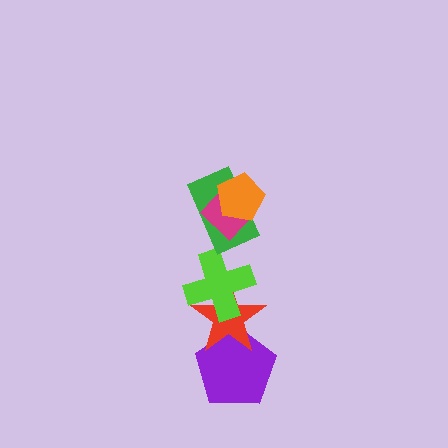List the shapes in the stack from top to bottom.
From top to bottom: the orange pentagon, the magenta diamond, the green rectangle, the lime cross, the red star, the purple pentagon.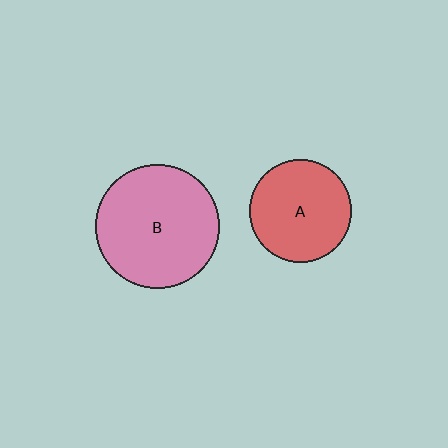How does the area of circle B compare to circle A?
Approximately 1.4 times.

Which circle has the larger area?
Circle B (pink).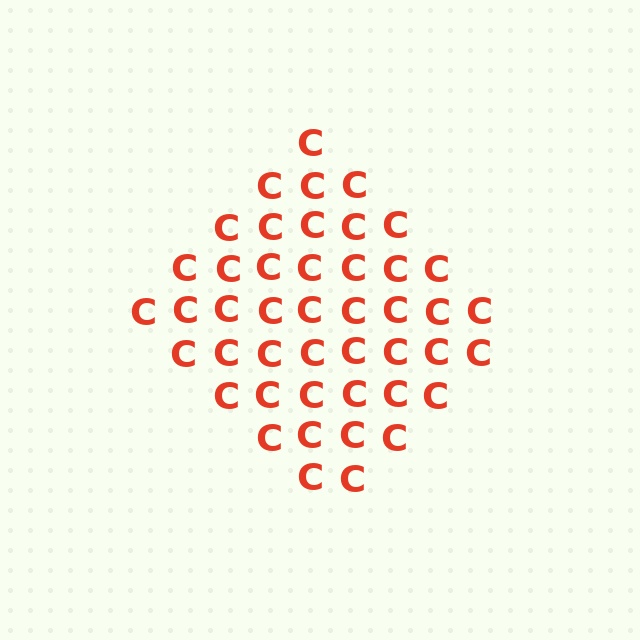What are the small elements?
The small elements are letter C's.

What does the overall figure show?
The overall figure shows a diamond.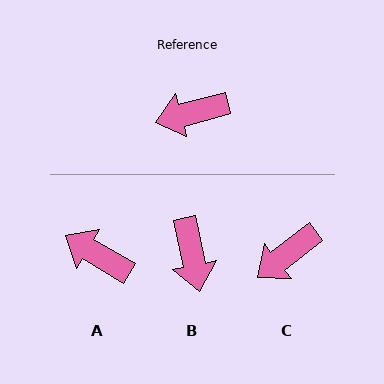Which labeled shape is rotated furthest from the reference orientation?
B, about 87 degrees away.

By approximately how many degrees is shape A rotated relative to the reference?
Approximately 45 degrees clockwise.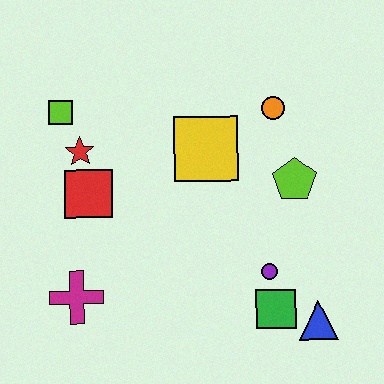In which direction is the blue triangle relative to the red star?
The blue triangle is to the right of the red star.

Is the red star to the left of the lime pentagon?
Yes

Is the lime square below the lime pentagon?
No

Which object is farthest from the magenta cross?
The orange circle is farthest from the magenta cross.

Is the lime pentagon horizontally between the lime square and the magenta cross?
No